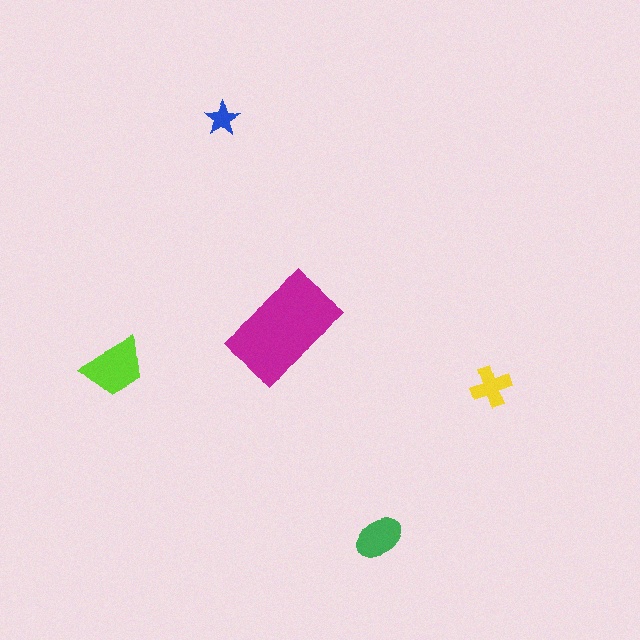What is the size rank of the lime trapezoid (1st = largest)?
2nd.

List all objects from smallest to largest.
The blue star, the yellow cross, the green ellipse, the lime trapezoid, the magenta rectangle.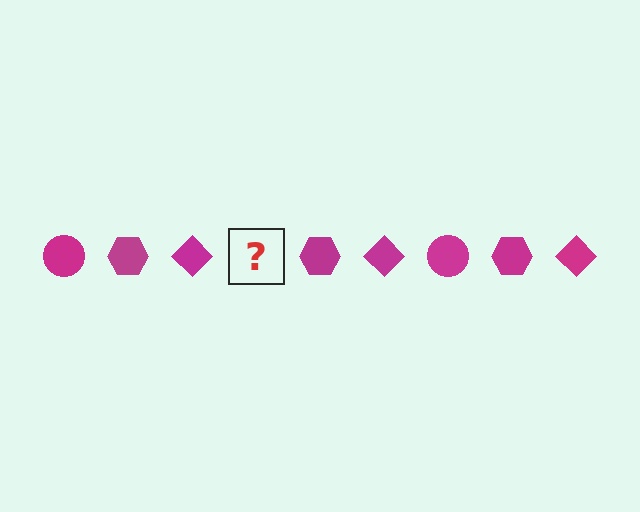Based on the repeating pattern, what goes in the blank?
The blank should be a magenta circle.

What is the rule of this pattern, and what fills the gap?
The rule is that the pattern cycles through circle, hexagon, diamond shapes in magenta. The gap should be filled with a magenta circle.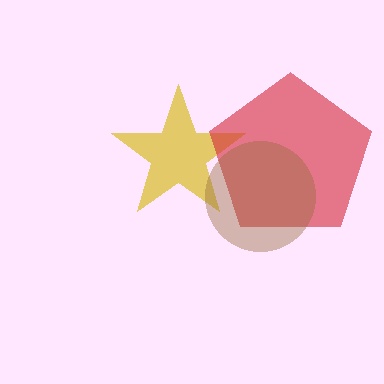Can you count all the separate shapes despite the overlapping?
Yes, there are 3 separate shapes.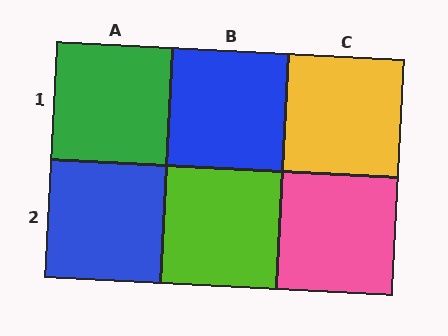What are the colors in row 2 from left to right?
Blue, lime, pink.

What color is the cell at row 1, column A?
Green.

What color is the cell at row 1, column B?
Blue.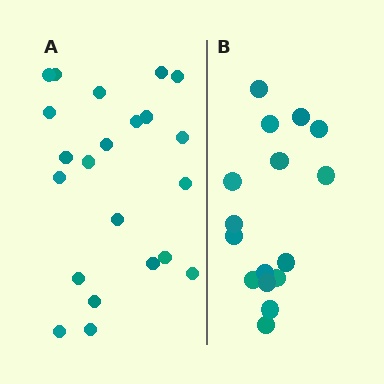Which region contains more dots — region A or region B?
Region A (the left region) has more dots.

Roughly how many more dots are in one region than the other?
Region A has about 6 more dots than region B.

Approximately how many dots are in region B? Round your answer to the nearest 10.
About 20 dots. (The exact count is 16, which rounds to 20.)